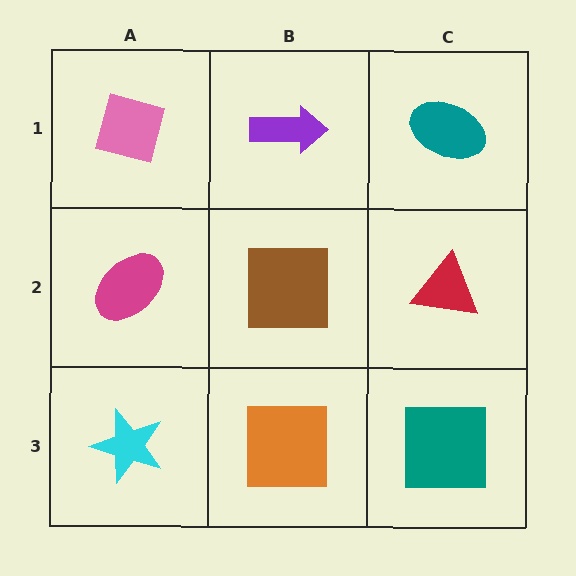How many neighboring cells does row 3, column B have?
3.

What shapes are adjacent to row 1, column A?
A magenta ellipse (row 2, column A), a purple arrow (row 1, column B).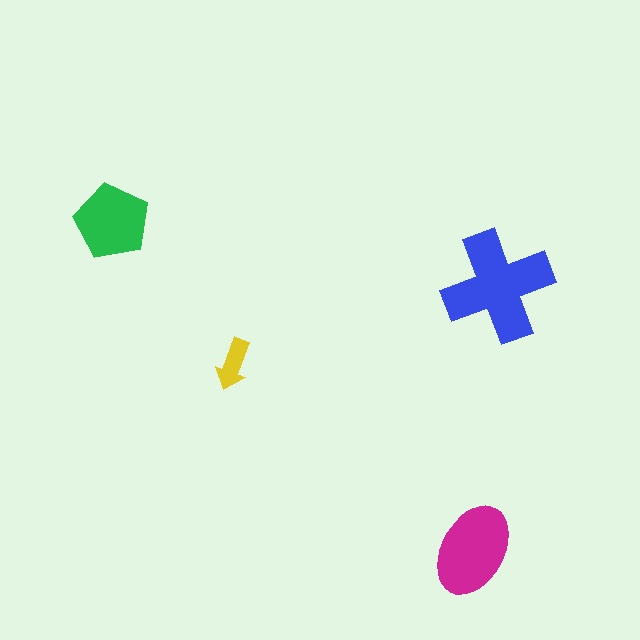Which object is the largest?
The blue cross.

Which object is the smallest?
The yellow arrow.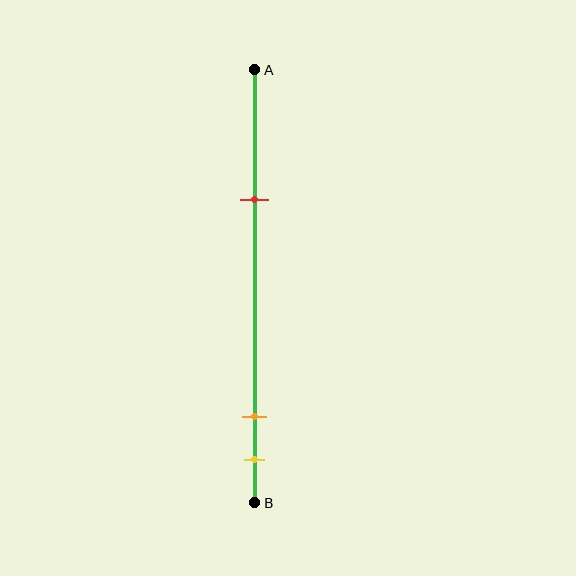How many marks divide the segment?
There are 3 marks dividing the segment.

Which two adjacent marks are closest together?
The orange and yellow marks are the closest adjacent pair.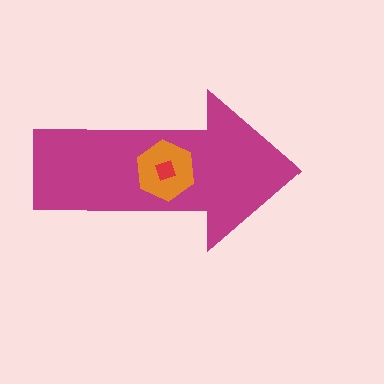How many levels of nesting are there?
3.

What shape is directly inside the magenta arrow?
The orange hexagon.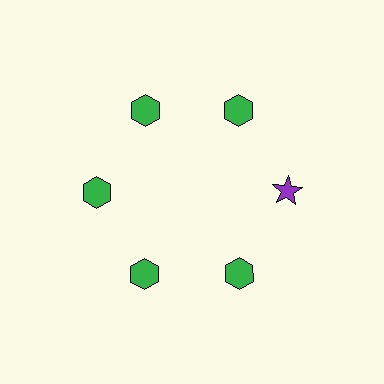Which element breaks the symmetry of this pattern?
The purple star at roughly the 3 o'clock position breaks the symmetry. All other shapes are green hexagons.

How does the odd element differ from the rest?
It differs in both color (purple instead of green) and shape (star instead of hexagon).